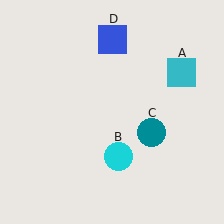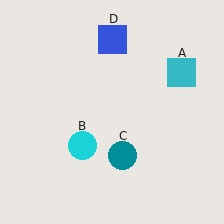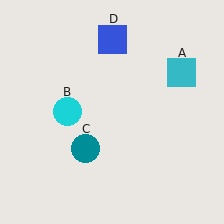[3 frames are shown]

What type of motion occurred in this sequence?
The cyan circle (object B), teal circle (object C) rotated clockwise around the center of the scene.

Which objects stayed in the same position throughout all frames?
Cyan square (object A) and blue square (object D) remained stationary.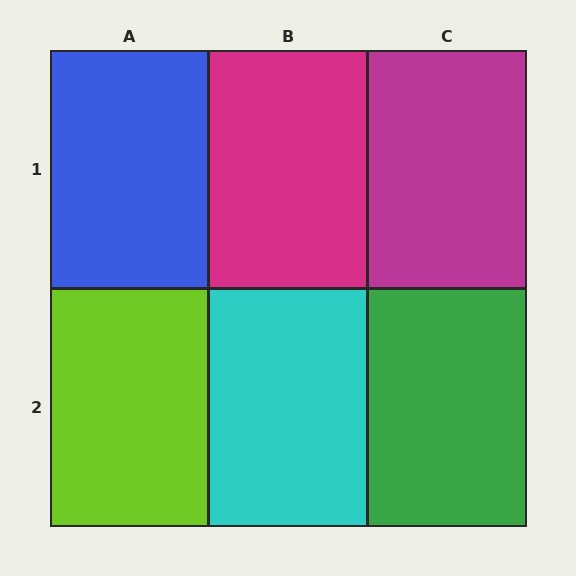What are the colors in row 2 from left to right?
Lime, cyan, green.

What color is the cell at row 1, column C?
Magenta.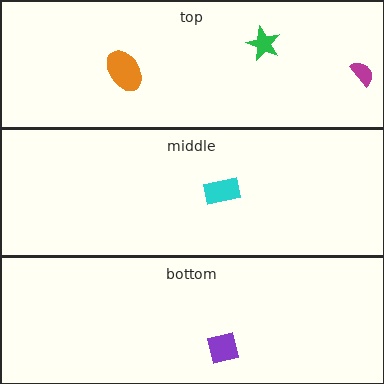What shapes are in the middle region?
The cyan rectangle.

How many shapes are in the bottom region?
1.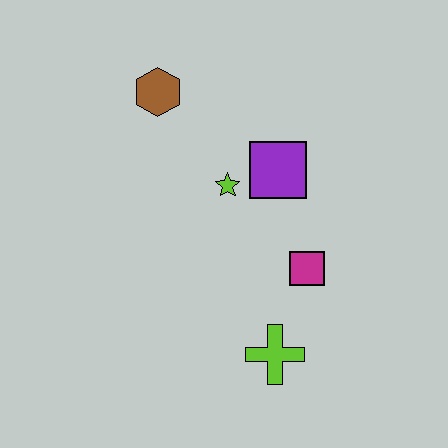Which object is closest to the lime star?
The purple square is closest to the lime star.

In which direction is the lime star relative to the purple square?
The lime star is to the left of the purple square.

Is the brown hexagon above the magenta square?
Yes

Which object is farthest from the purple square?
The lime cross is farthest from the purple square.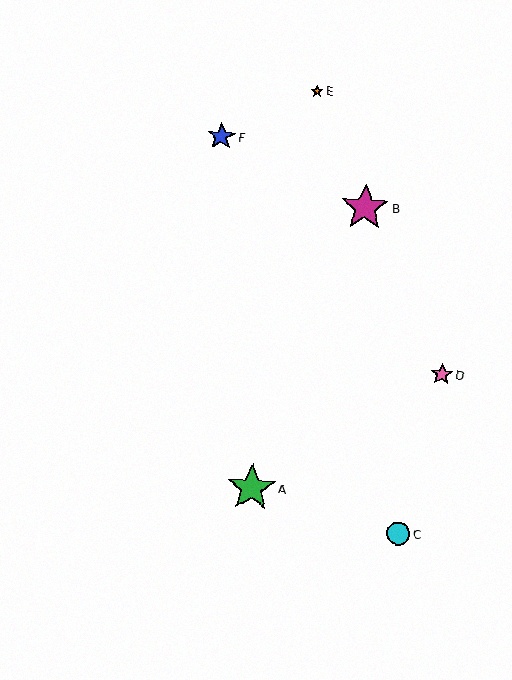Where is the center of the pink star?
The center of the pink star is at (442, 374).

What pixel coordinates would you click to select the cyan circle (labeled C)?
Click at (398, 533) to select the cyan circle C.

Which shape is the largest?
The green star (labeled A) is the largest.